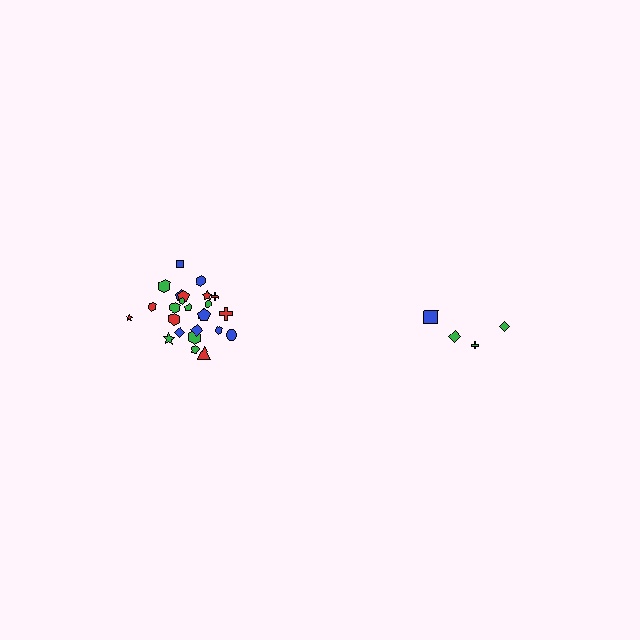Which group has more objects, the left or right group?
The left group.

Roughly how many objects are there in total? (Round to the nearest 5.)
Roughly 30 objects in total.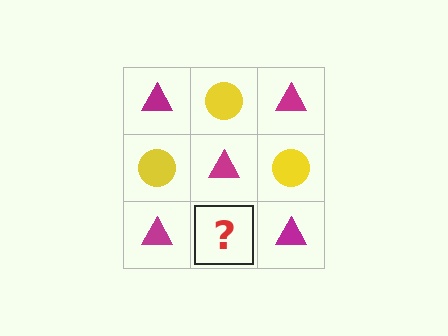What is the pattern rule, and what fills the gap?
The rule is that it alternates magenta triangle and yellow circle in a checkerboard pattern. The gap should be filled with a yellow circle.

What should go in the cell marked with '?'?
The missing cell should contain a yellow circle.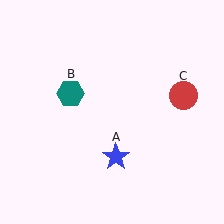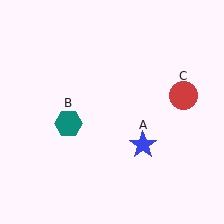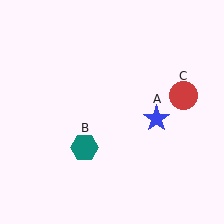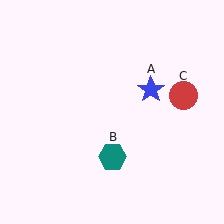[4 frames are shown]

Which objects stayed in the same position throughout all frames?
Red circle (object C) remained stationary.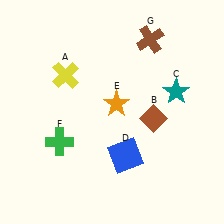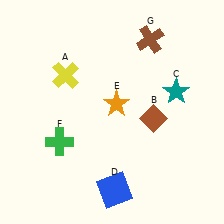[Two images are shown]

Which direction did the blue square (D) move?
The blue square (D) moved down.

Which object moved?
The blue square (D) moved down.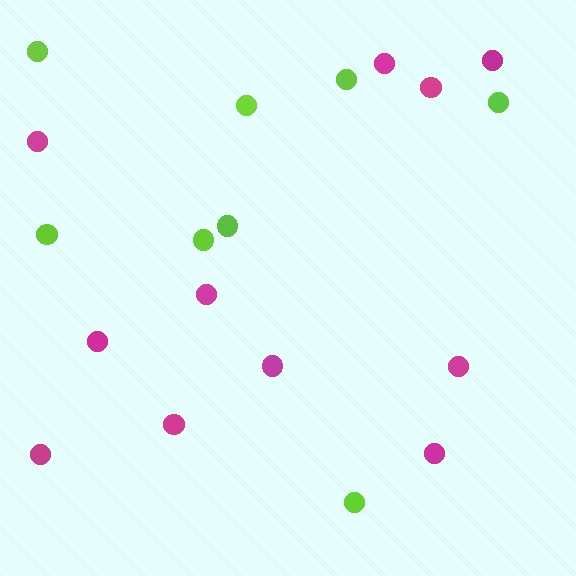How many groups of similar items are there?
There are 2 groups: one group of lime circles (8) and one group of magenta circles (11).